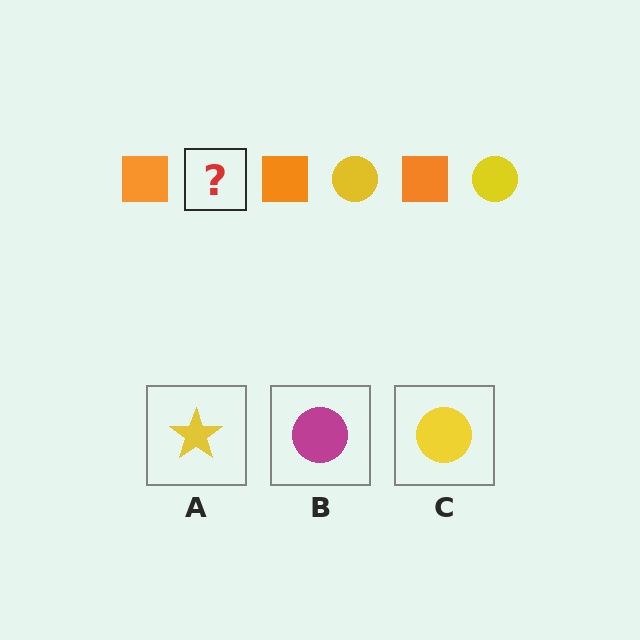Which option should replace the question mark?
Option C.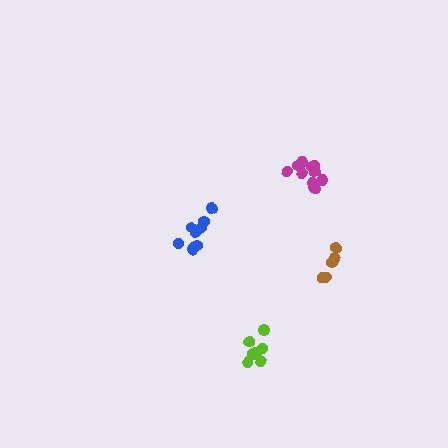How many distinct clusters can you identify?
There are 4 distinct clusters.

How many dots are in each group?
Group 1: 8 dots, Group 2: 11 dots, Group 3: 8 dots, Group 4: 5 dots (32 total).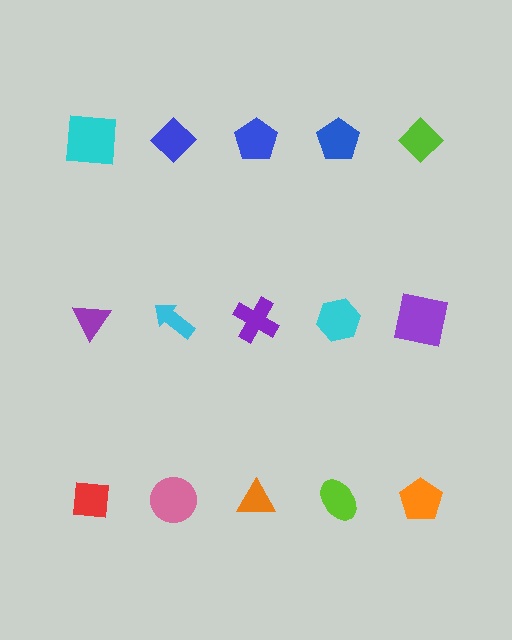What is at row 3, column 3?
An orange triangle.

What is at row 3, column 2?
A pink circle.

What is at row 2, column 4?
A cyan hexagon.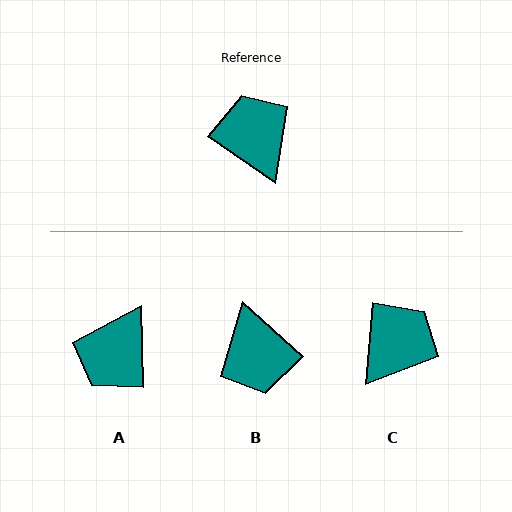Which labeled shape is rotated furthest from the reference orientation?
B, about 173 degrees away.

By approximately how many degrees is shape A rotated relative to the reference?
Approximately 127 degrees counter-clockwise.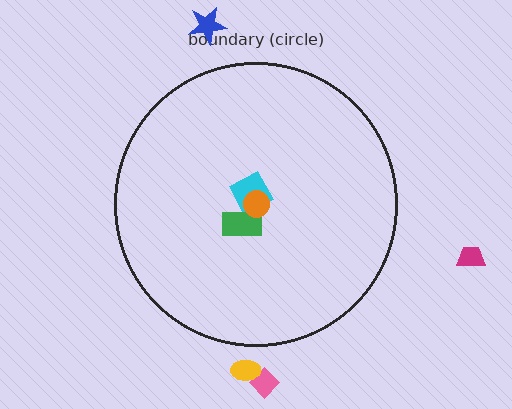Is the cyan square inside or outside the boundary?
Inside.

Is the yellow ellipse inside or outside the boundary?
Outside.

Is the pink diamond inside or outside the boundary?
Outside.